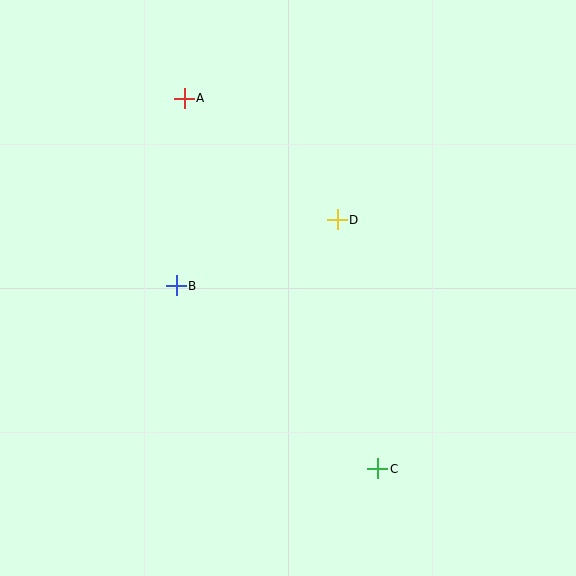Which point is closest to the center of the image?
Point D at (337, 220) is closest to the center.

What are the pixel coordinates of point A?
Point A is at (184, 98).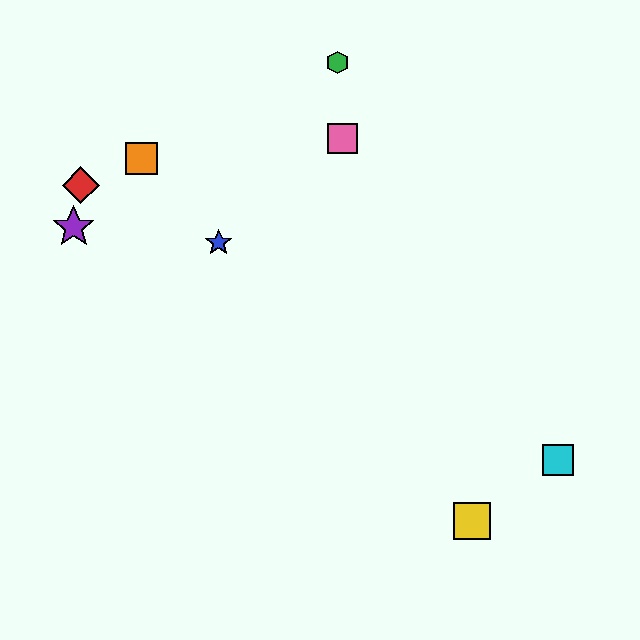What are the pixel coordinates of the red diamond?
The red diamond is at (81, 185).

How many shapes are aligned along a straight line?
3 shapes (the blue star, the yellow square, the orange square) are aligned along a straight line.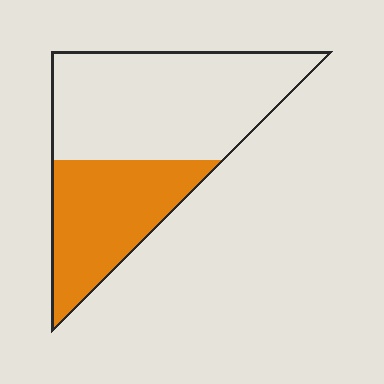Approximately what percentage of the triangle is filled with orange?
Approximately 40%.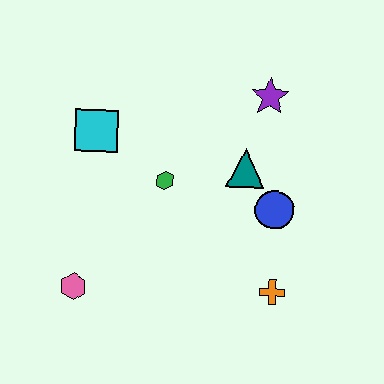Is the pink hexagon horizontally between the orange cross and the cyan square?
No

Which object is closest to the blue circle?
The teal triangle is closest to the blue circle.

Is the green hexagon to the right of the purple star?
No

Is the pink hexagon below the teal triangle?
Yes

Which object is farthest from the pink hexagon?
The purple star is farthest from the pink hexagon.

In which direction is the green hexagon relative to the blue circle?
The green hexagon is to the left of the blue circle.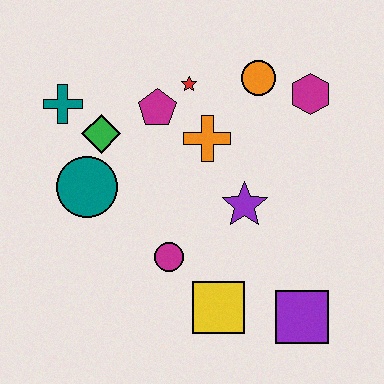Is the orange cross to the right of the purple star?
No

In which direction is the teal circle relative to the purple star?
The teal circle is to the left of the purple star.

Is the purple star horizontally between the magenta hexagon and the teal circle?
Yes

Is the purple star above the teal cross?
No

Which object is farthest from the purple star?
The teal cross is farthest from the purple star.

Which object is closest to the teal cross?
The green diamond is closest to the teal cross.